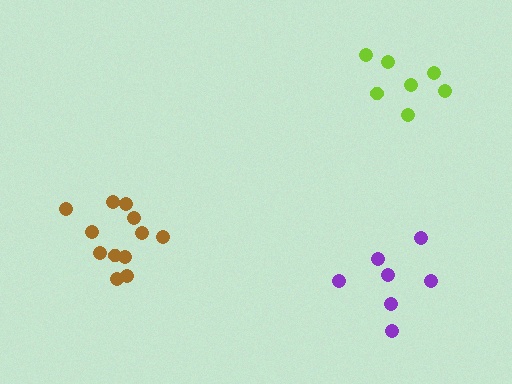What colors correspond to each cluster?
The clusters are colored: brown, purple, lime.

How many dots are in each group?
Group 1: 12 dots, Group 2: 7 dots, Group 3: 7 dots (26 total).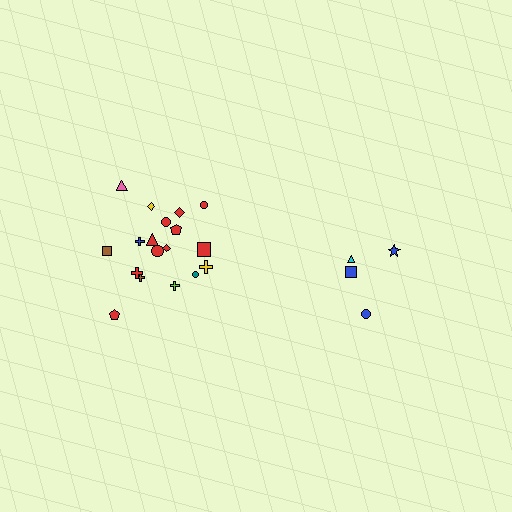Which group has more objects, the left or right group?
The left group.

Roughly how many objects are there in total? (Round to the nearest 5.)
Roughly 20 objects in total.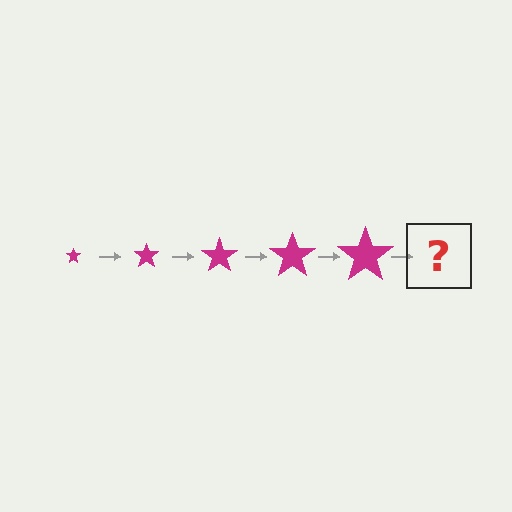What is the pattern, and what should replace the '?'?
The pattern is that the star gets progressively larger each step. The '?' should be a magenta star, larger than the previous one.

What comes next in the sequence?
The next element should be a magenta star, larger than the previous one.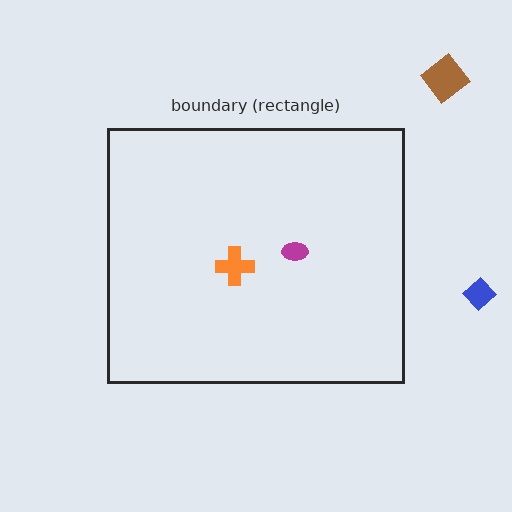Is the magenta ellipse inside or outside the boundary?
Inside.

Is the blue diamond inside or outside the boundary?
Outside.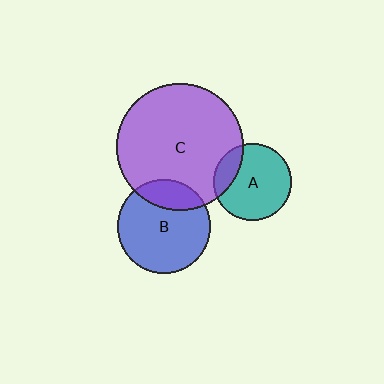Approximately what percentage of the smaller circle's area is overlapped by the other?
Approximately 20%.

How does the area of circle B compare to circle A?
Approximately 1.4 times.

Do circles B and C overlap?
Yes.